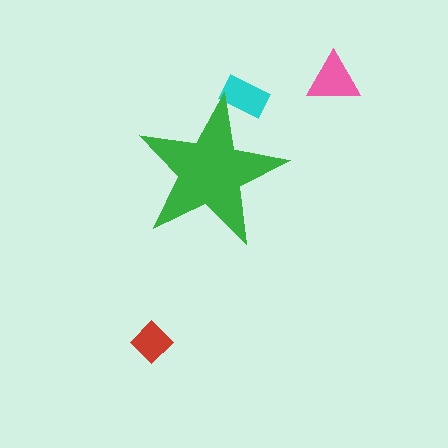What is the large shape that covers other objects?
A green star.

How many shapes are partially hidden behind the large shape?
1 shape is partially hidden.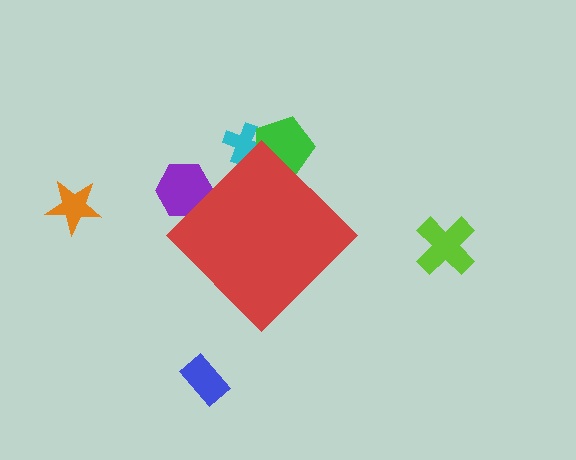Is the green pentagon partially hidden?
Yes, the green pentagon is partially hidden behind the red diamond.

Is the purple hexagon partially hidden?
Yes, the purple hexagon is partially hidden behind the red diamond.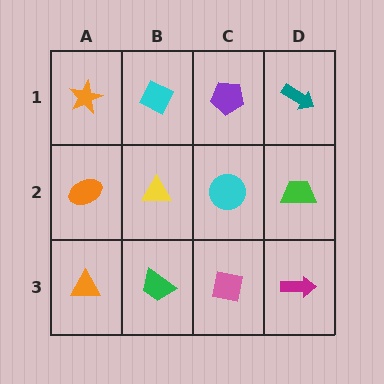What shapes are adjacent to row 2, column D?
A teal arrow (row 1, column D), a magenta arrow (row 3, column D), a cyan circle (row 2, column C).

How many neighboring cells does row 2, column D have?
3.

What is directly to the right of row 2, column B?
A cyan circle.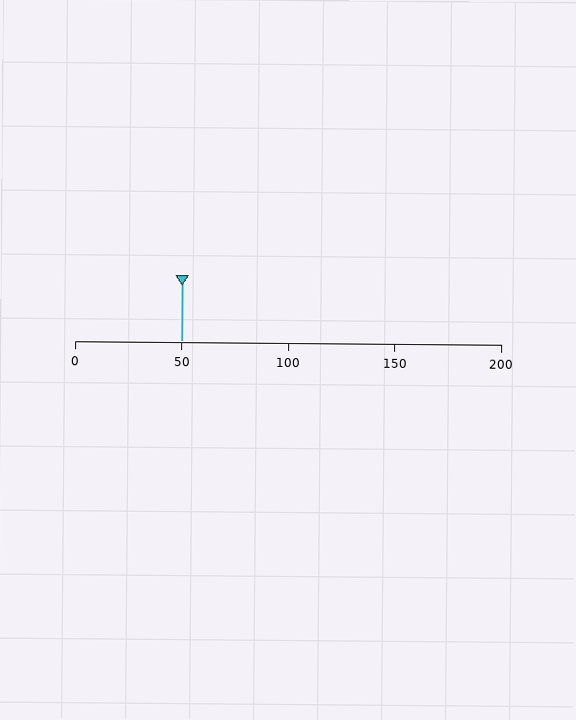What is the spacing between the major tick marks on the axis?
The major ticks are spaced 50 apart.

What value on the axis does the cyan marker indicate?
The marker indicates approximately 50.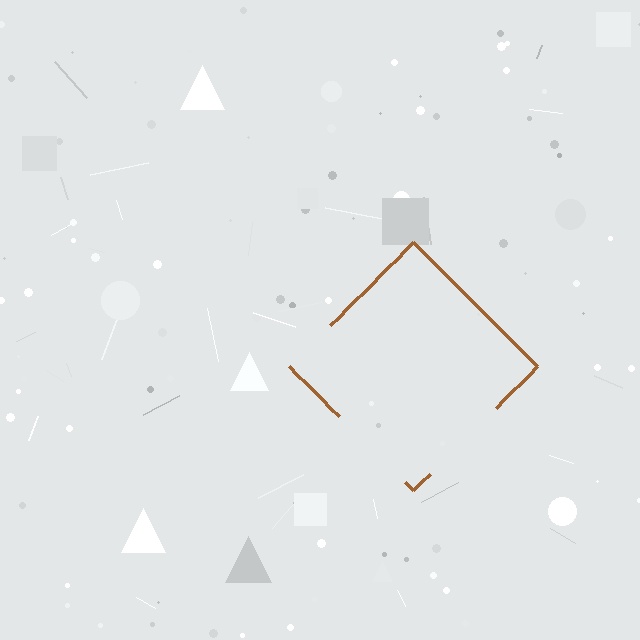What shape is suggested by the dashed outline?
The dashed outline suggests a diamond.